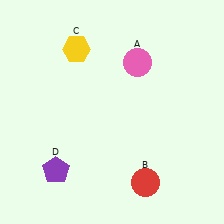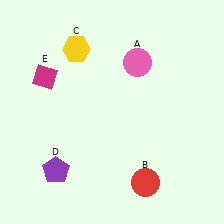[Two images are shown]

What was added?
A magenta diamond (E) was added in Image 2.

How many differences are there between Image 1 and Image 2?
There is 1 difference between the two images.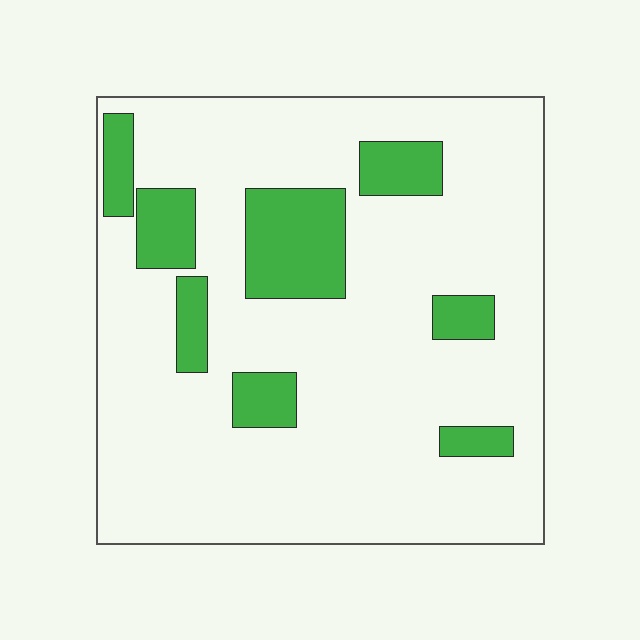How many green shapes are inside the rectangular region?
8.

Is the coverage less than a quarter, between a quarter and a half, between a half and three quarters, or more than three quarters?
Less than a quarter.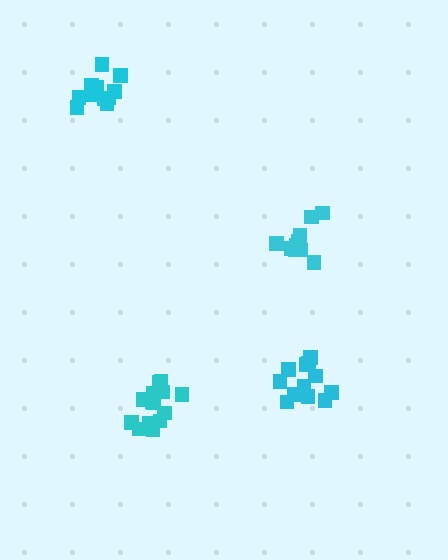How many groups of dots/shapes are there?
There are 4 groups.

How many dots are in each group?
Group 1: 11 dots, Group 2: 12 dots, Group 3: 12 dots, Group 4: 14 dots (49 total).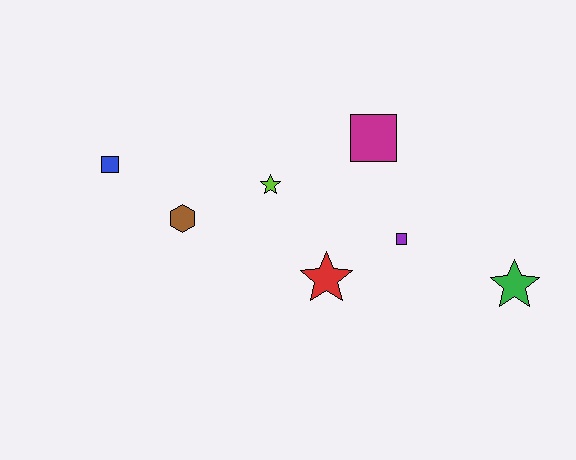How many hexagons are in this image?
There is 1 hexagon.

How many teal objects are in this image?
There are no teal objects.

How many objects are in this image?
There are 7 objects.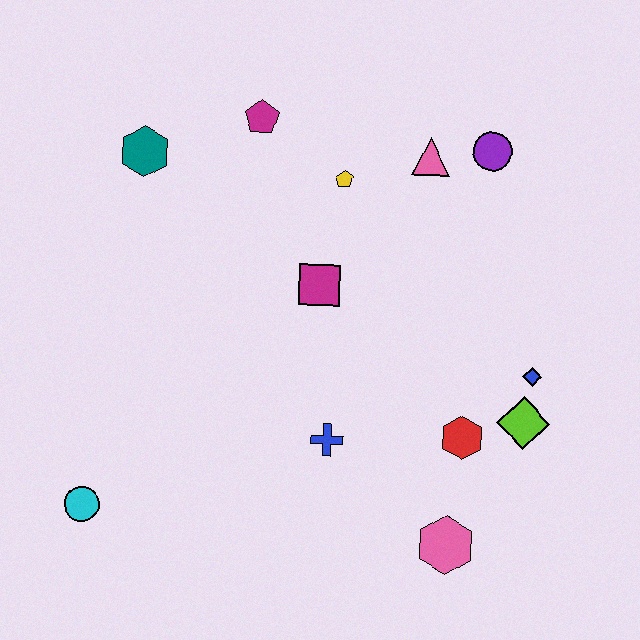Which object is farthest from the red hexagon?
The teal hexagon is farthest from the red hexagon.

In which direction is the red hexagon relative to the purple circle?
The red hexagon is below the purple circle.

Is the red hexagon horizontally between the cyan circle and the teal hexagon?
No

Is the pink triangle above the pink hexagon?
Yes